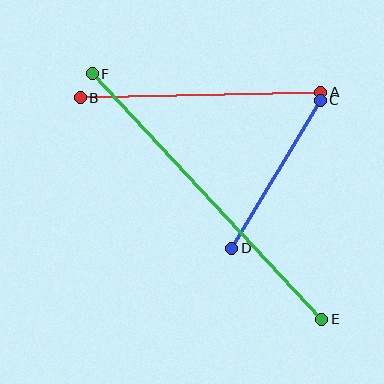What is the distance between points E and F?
The distance is approximately 336 pixels.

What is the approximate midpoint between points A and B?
The midpoint is at approximately (200, 95) pixels.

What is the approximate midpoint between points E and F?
The midpoint is at approximately (207, 197) pixels.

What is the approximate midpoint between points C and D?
The midpoint is at approximately (276, 174) pixels.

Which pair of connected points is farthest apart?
Points E and F are farthest apart.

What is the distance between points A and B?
The distance is approximately 241 pixels.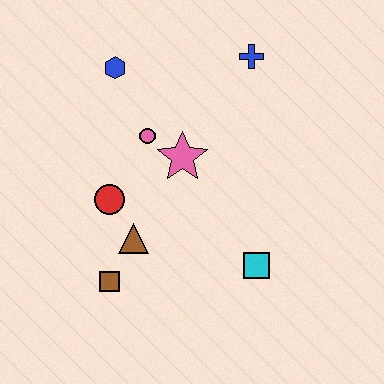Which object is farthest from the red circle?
The blue cross is farthest from the red circle.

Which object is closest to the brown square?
The brown triangle is closest to the brown square.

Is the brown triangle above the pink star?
No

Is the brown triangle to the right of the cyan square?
No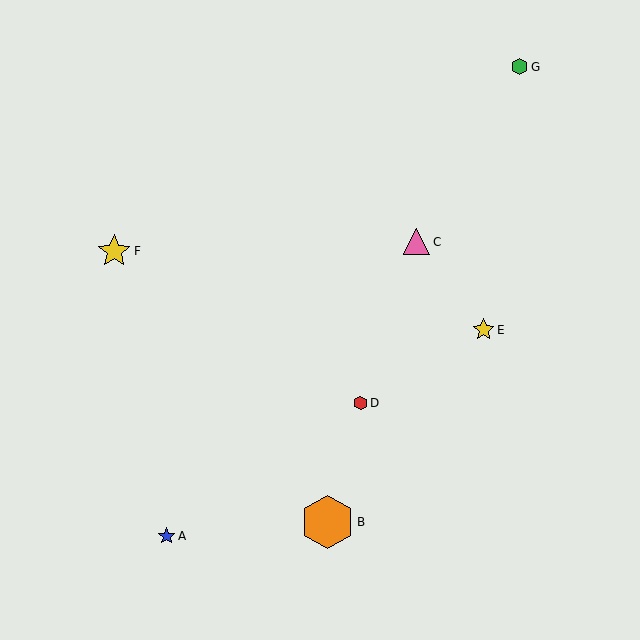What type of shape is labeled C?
Shape C is a pink triangle.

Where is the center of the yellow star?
The center of the yellow star is at (114, 251).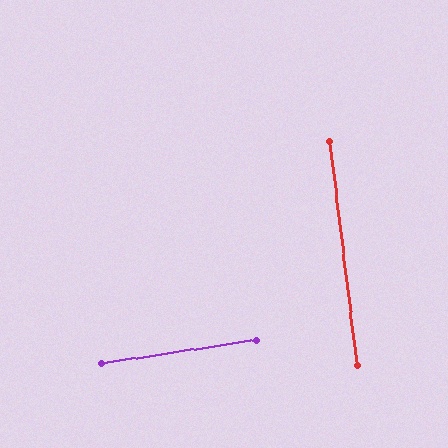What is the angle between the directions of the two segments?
Approximately 89 degrees.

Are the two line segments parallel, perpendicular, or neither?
Perpendicular — they meet at approximately 89°.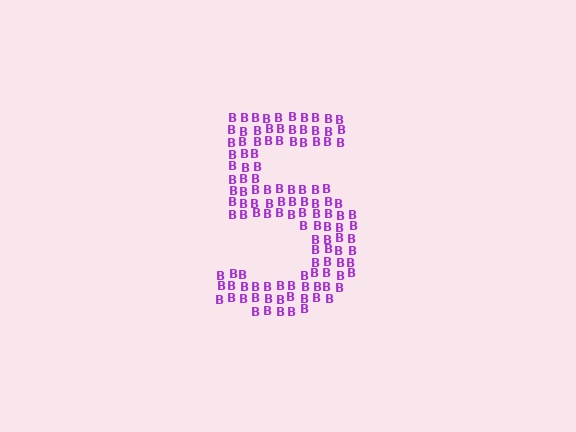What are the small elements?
The small elements are letter B's.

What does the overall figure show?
The overall figure shows the digit 5.